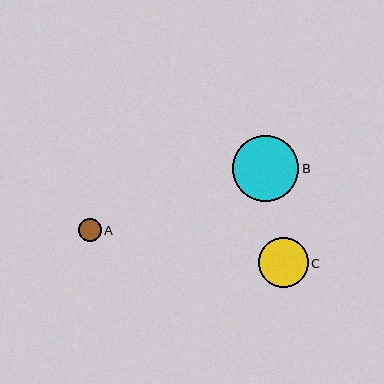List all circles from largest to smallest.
From largest to smallest: B, C, A.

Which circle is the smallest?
Circle A is the smallest with a size of approximately 23 pixels.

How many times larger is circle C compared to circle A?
Circle C is approximately 2.2 times the size of circle A.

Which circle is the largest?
Circle B is the largest with a size of approximately 67 pixels.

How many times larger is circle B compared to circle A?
Circle B is approximately 2.9 times the size of circle A.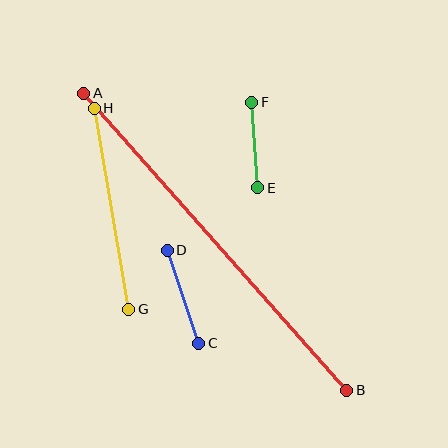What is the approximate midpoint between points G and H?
The midpoint is at approximately (111, 209) pixels.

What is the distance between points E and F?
The distance is approximately 86 pixels.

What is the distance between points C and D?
The distance is approximately 98 pixels.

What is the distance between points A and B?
The distance is approximately 397 pixels.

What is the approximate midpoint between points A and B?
The midpoint is at approximately (215, 242) pixels.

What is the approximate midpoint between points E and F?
The midpoint is at approximately (255, 145) pixels.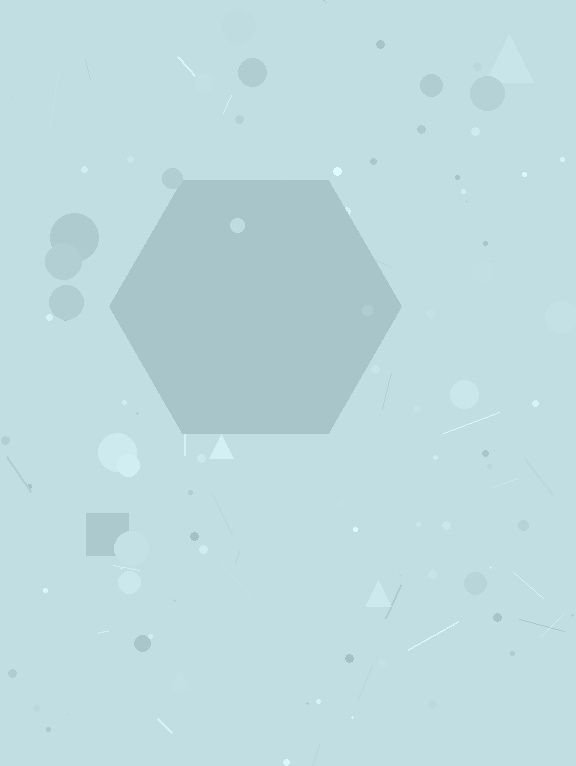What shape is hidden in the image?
A hexagon is hidden in the image.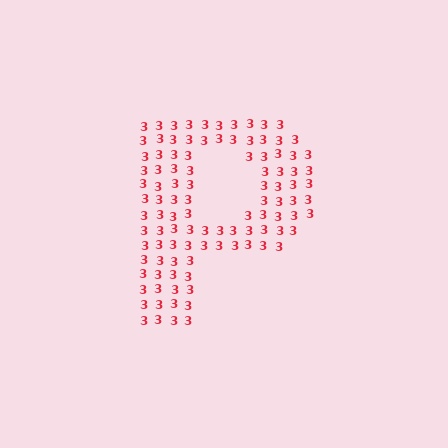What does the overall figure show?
The overall figure shows the letter P.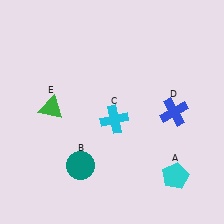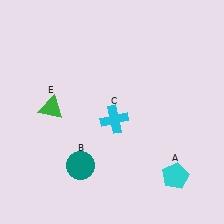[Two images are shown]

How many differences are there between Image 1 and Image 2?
There is 1 difference between the two images.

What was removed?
The blue cross (D) was removed in Image 2.